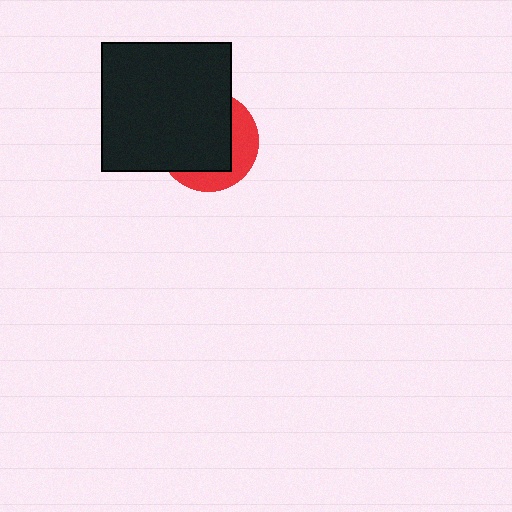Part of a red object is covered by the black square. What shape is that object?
It is a circle.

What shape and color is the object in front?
The object in front is a black square.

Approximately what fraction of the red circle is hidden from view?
Roughly 65% of the red circle is hidden behind the black square.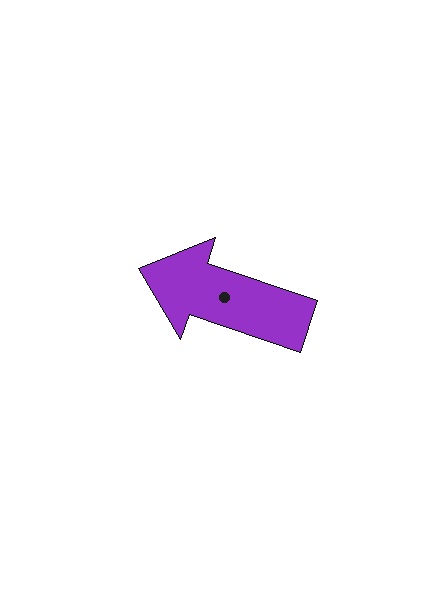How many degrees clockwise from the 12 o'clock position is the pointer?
Approximately 289 degrees.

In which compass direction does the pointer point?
West.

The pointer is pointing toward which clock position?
Roughly 10 o'clock.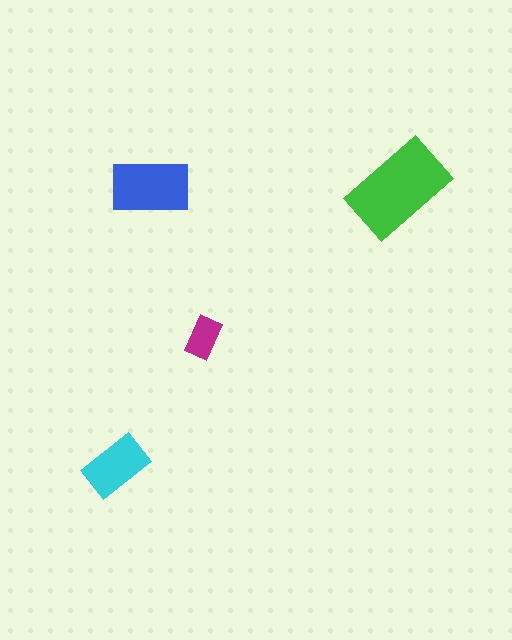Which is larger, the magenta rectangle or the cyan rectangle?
The cyan one.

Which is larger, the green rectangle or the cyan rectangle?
The green one.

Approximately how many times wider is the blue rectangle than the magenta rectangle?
About 2 times wider.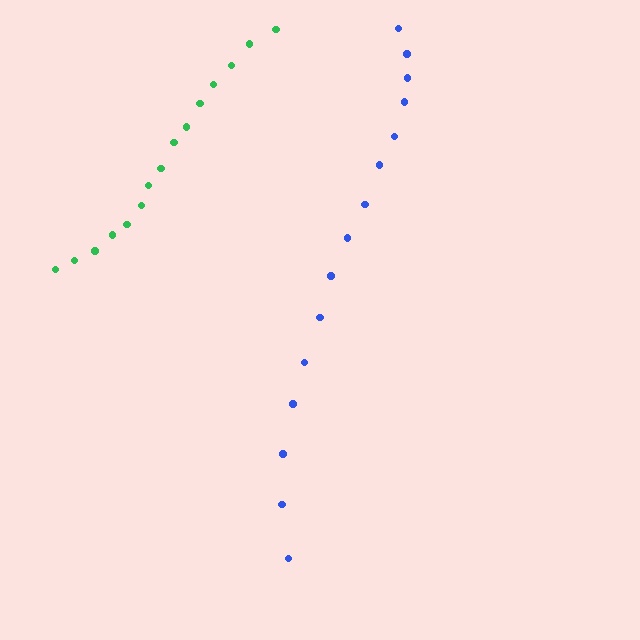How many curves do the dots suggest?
There are 2 distinct paths.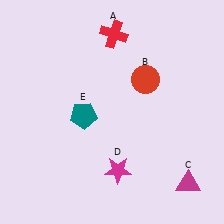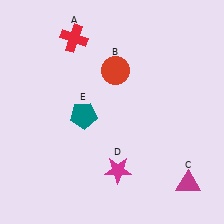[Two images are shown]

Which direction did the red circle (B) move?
The red circle (B) moved left.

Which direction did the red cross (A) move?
The red cross (A) moved left.